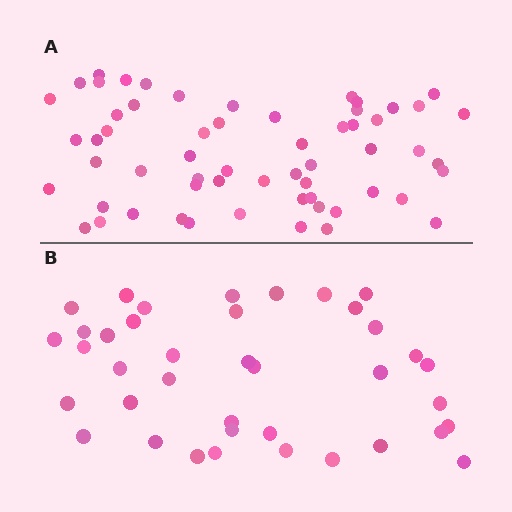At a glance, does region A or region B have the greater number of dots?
Region A (the top region) has more dots.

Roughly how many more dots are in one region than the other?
Region A has approximately 20 more dots than region B.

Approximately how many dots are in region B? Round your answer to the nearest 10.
About 40 dots. (The exact count is 39, which rounds to 40.)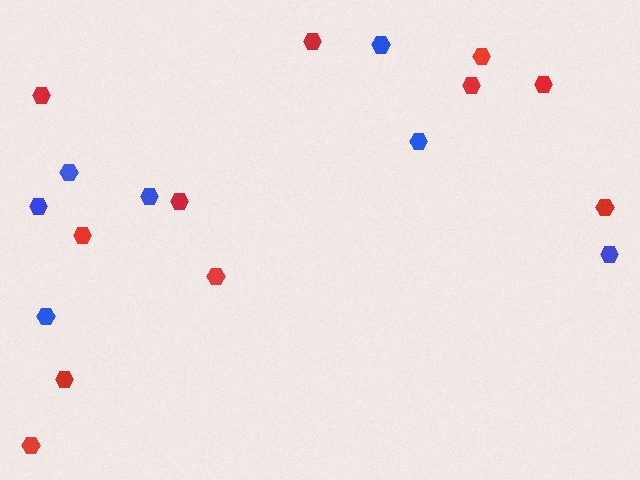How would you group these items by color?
There are 2 groups: one group of red hexagons (11) and one group of blue hexagons (7).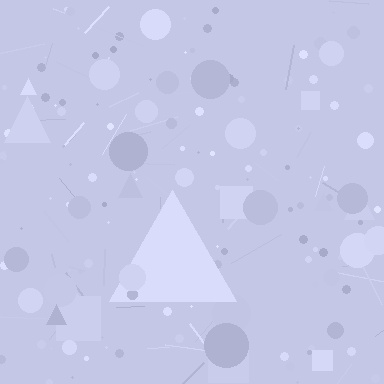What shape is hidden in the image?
A triangle is hidden in the image.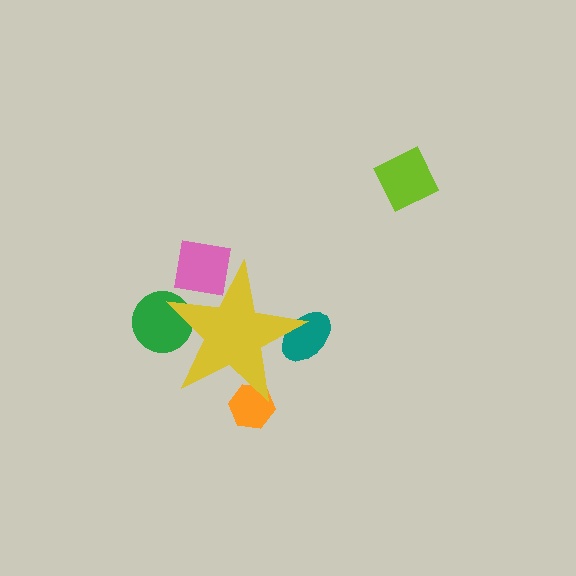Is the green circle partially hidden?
Yes, the green circle is partially hidden behind the yellow star.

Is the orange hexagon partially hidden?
Yes, the orange hexagon is partially hidden behind the yellow star.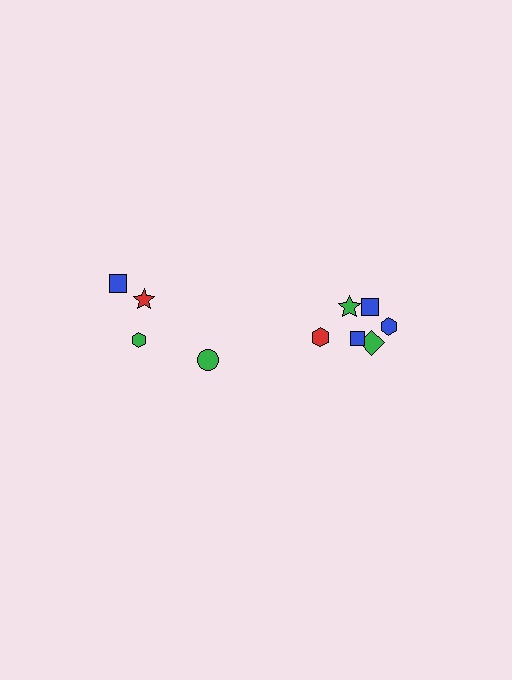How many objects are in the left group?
There are 4 objects.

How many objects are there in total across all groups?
There are 10 objects.